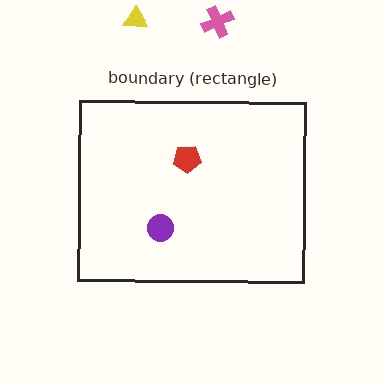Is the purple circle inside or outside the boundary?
Inside.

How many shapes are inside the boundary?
2 inside, 2 outside.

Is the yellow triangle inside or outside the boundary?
Outside.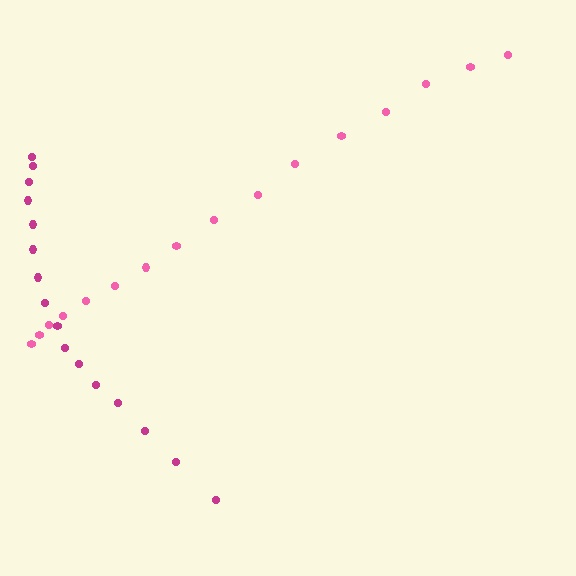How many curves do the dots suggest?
There are 2 distinct paths.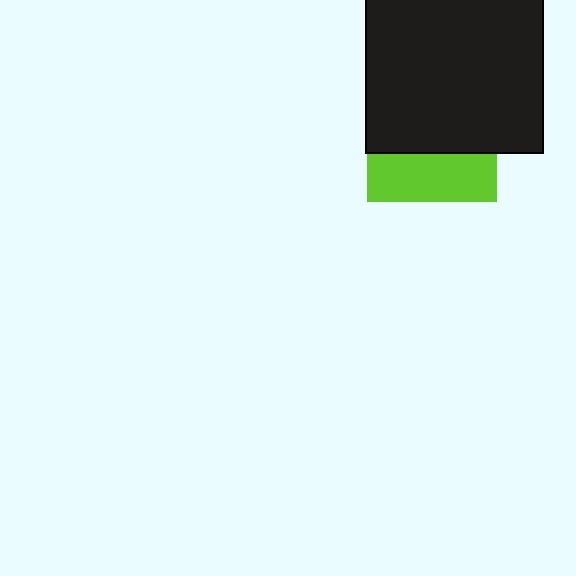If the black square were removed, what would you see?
You would see the complete lime square.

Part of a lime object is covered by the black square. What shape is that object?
It is a square.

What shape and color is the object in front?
The object in front is a black square.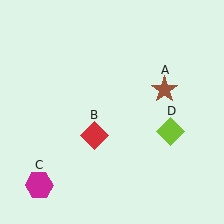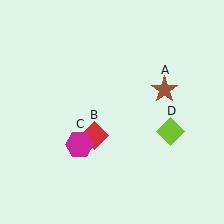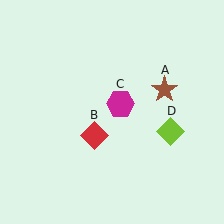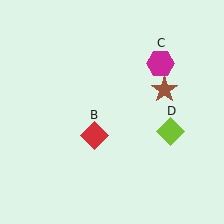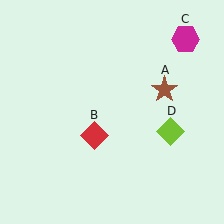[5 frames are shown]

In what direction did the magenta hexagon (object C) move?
The magenta hexagon (object C) moved up and to the right.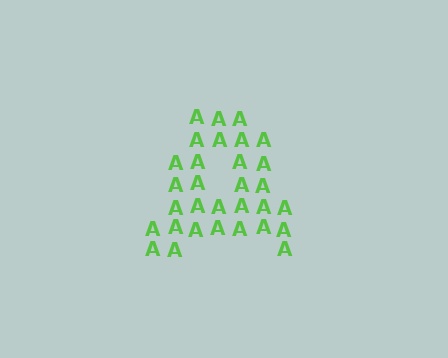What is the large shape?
The large shape is the letter A.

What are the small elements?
The small elements are letter A's.